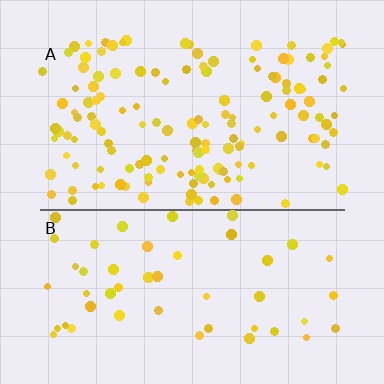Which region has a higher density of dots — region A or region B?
A (the top).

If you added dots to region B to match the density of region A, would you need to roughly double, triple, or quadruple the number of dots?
Approximately triple.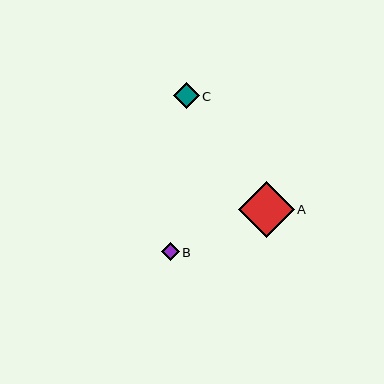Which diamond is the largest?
Diamond A is the largest with a size of approximately 56 pixels.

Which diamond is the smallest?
Diamond B is the smallest with a size of approximately 18 pixels.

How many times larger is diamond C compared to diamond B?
Diamond C is approximately 1.4 times the size of diamond B.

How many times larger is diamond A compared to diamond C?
Diamond A is approximately 2.2 times the size of diamond C.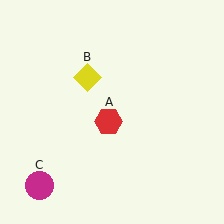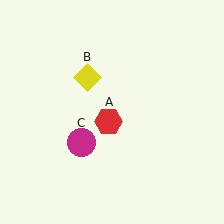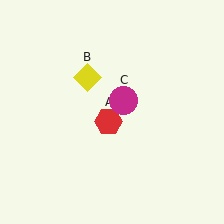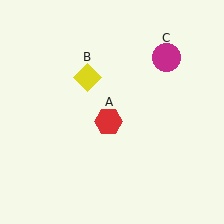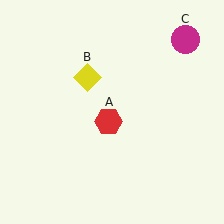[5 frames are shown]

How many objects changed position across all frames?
1 object changed position: magenta circle (object C).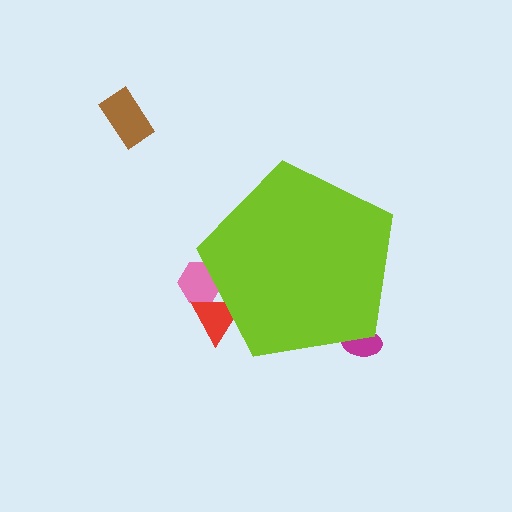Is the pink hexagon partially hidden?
Yes, the pink hexagon is partially hidden behind the lime pentagon.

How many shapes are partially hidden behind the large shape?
3 shapes are partially hidden.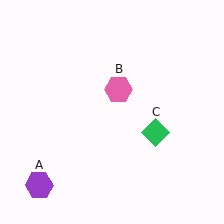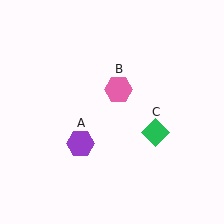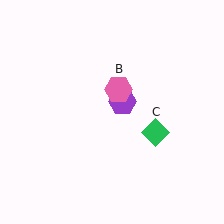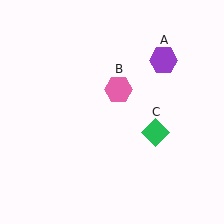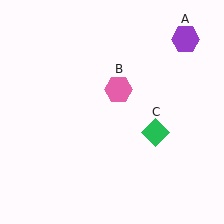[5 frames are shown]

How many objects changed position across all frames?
1 object changed position: purple hexagon (object A).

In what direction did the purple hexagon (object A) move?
The purple hexagon (object A) moved up and to the right.